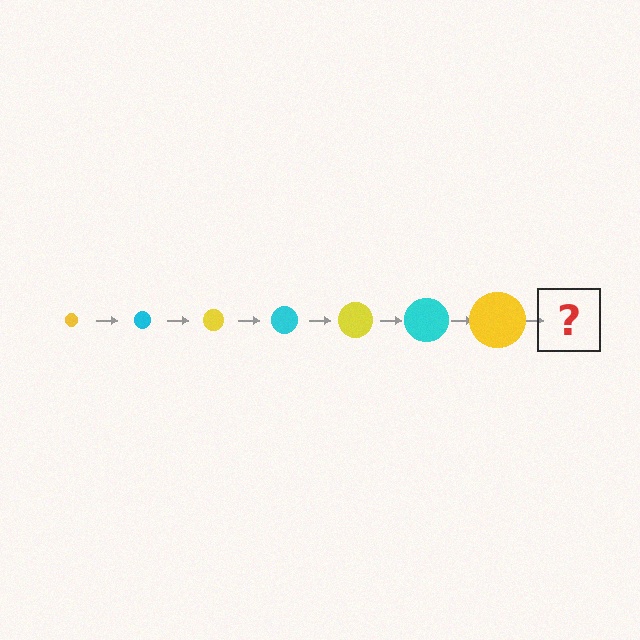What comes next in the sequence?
The next element should be a cyan circle, larger than the previous one.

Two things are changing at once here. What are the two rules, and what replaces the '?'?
The two rules are that the circle grows larger each step and the color cycles through yellow and cyan. The '?' should be a cyan circle, larger than the previous one.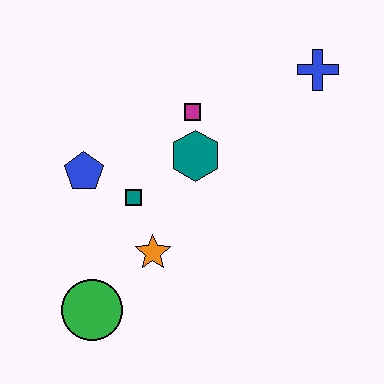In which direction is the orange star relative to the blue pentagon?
The orange star is below the blue pentagon.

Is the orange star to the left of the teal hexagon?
Yes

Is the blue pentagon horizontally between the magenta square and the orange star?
No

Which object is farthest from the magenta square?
The green circle is farthest from the magenta square.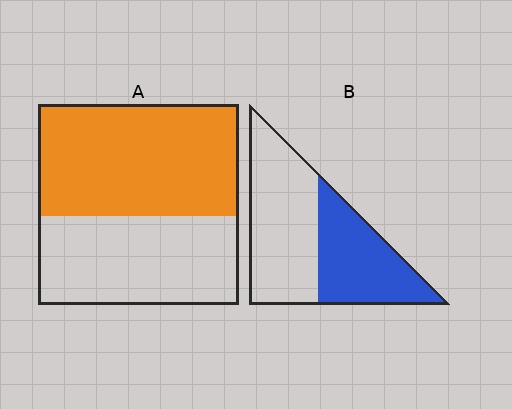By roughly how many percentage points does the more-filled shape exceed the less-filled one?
By roughly 10 percentage points (A over B).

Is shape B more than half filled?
No.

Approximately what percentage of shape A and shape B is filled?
A is approximately 55% and B is approximately 45%.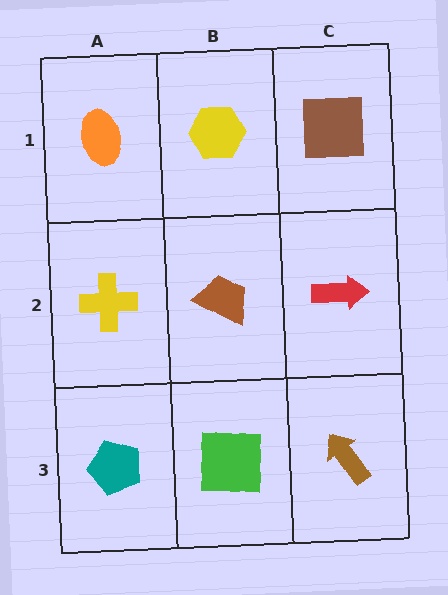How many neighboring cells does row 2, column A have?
3.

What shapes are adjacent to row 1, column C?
A red arrow (row 2, column C), a yellow hexagon (row 1, column B).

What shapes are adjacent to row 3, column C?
A red arrow (row 2, column C), a green square (row 3, column B).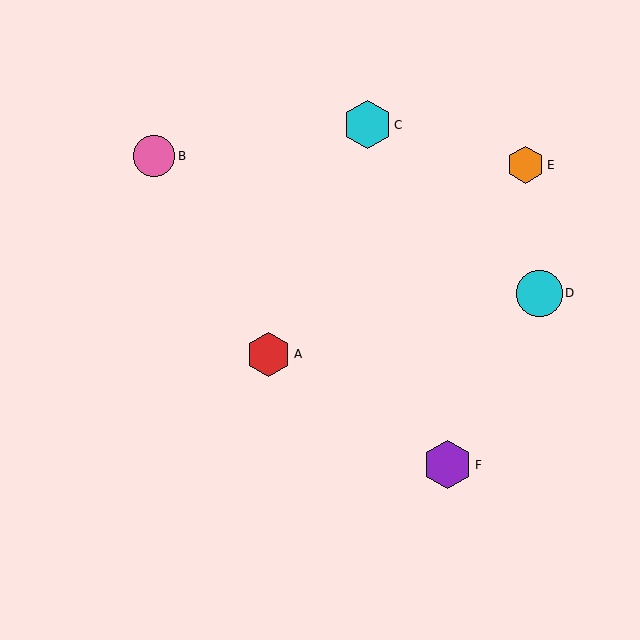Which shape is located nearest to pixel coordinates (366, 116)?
The cyan hexagon (labeled C) at (367, 125) is nearest to that location.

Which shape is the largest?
The purple hexagon (labeled F) is the largest.